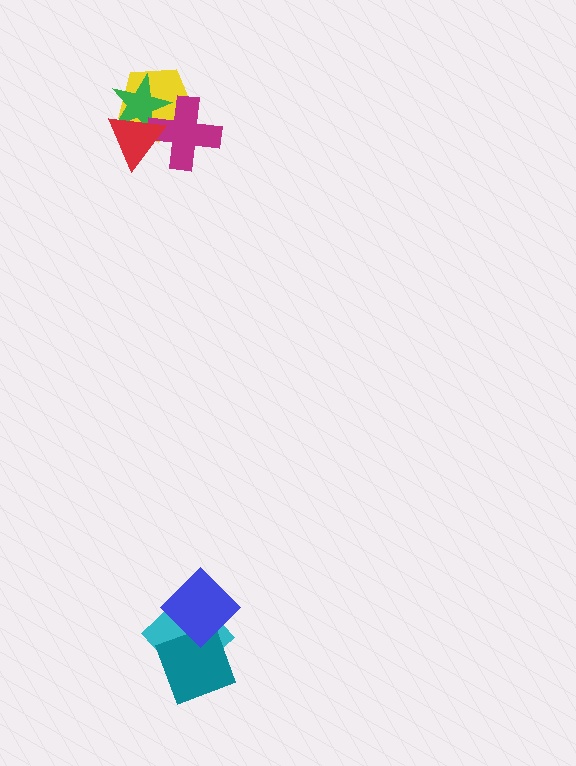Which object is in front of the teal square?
The blue diamond is in front of the teal square.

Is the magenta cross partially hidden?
Yes, it is partially covered by another shape.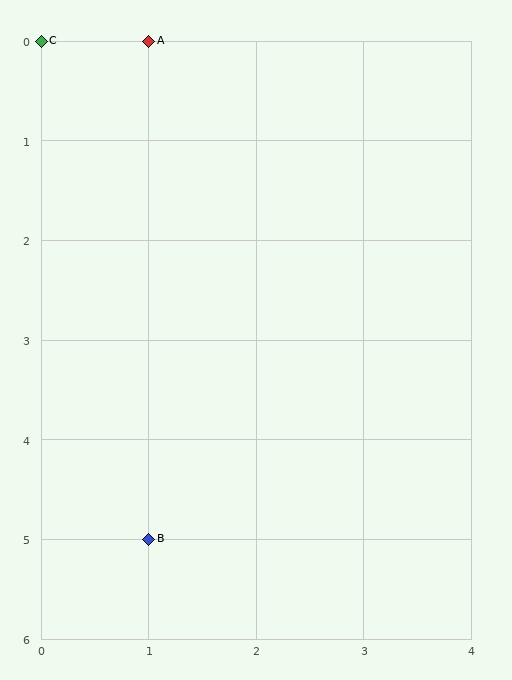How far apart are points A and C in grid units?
Points A and C are 1 column apart.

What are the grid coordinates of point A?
Point A is at grid coordinates (1, 0).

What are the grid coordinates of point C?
Point C is at grid coordinates (0, 0).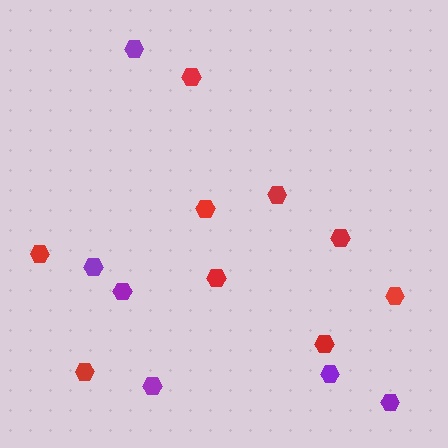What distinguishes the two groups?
There are 2 groups: one group of purple hexagons (6) and one group of red hexagons (9).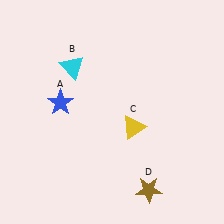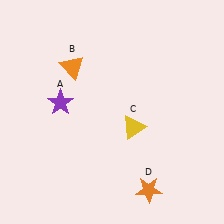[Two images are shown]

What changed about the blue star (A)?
In Image 1, A is blue. In Image 2, it changed to purple.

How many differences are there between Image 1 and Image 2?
There are 3 differences between the two images.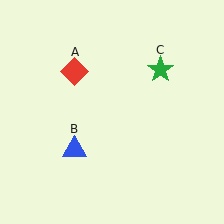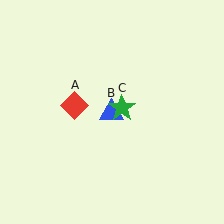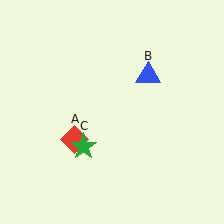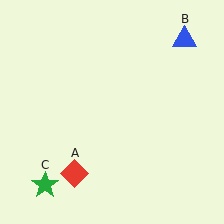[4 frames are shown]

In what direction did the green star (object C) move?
The green star (object C) moved down and to the left.